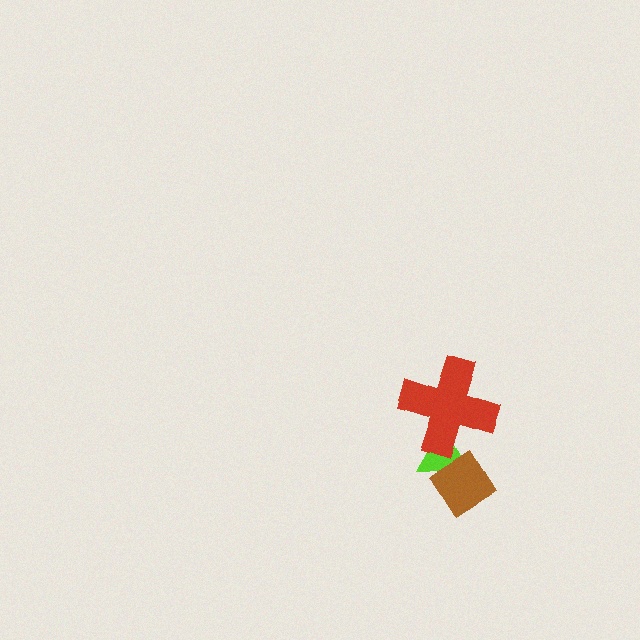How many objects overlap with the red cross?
1 object overlaps with the red cross.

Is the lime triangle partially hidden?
Yes, it is partially covered by another shape.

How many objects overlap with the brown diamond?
1 object overlaps with the brown diamond.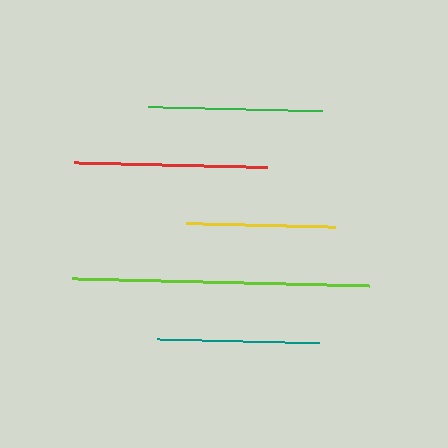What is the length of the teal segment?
The teal segment is approximately 162 pixels long.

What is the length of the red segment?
The red segment is approximately 194 pixels long.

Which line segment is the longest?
The lime line is the longest at approximately 296 pixels.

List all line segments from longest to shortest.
From longest to shortest: lime, red, green, teal, yellow.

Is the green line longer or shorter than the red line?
The red line is longer than the green line.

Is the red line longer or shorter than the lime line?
The lime line is longer than the red line.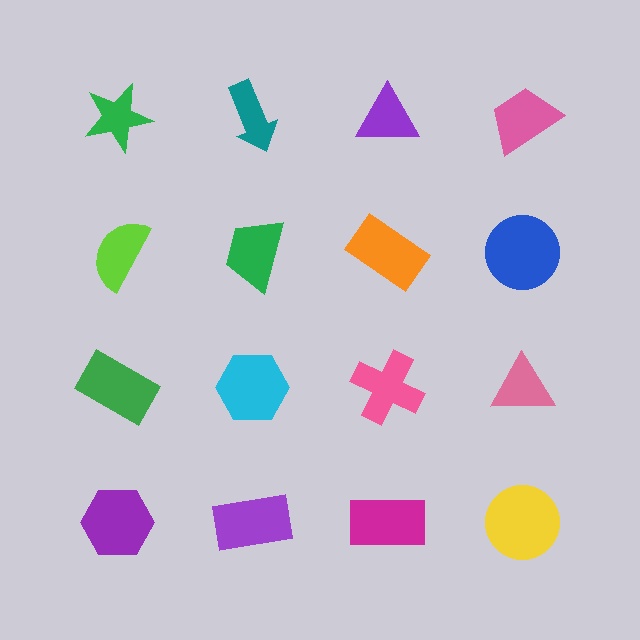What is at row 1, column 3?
A purple triangle.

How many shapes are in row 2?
4 shapes.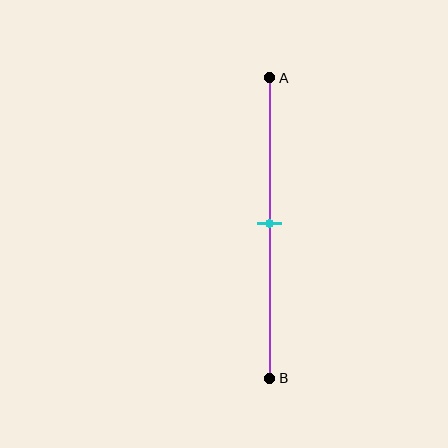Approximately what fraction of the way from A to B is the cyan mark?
The cyan mark is approximately 50% of the way from A to B.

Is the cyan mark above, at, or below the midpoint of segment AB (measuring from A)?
The cyan mark is approximately at the midpoint of segment AB.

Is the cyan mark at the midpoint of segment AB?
Yes, the mark is approximately at the midpoint.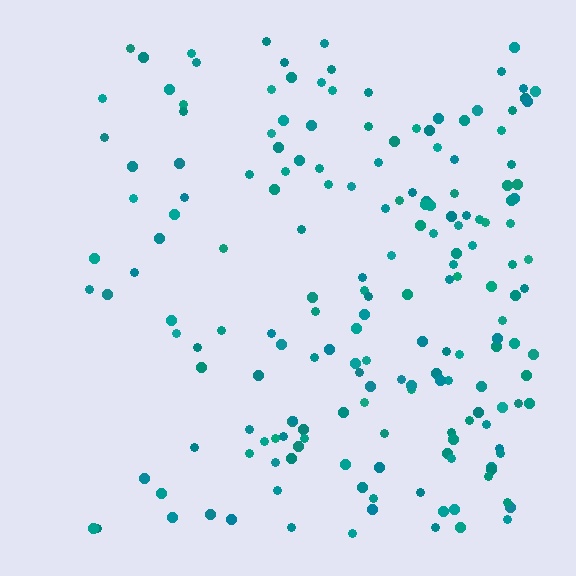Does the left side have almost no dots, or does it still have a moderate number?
Still a moderate number, just noticeably fewer than the right.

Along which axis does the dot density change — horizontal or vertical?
Horizontal.